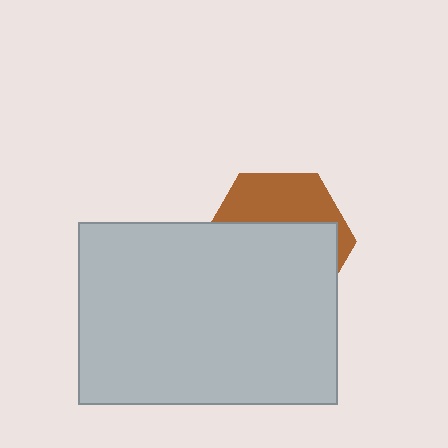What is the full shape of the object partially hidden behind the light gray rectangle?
The partially hidden object is a brown hexagon.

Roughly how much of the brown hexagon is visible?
A small part of it is visible (roughly 36%).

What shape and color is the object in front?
The object in front is a light gray rectangle.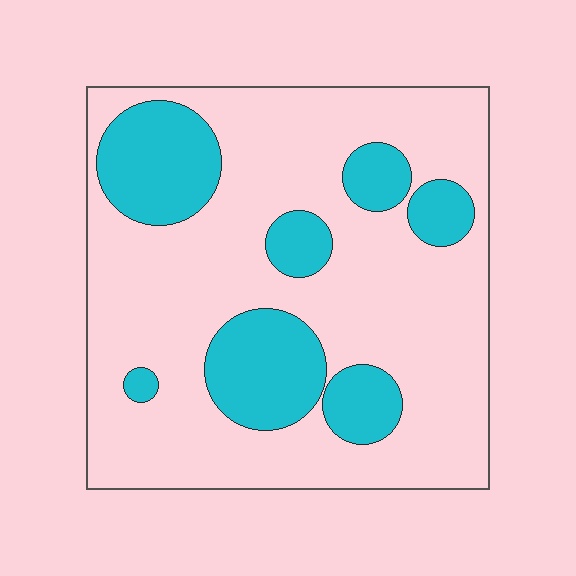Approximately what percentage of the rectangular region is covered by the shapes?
Approximately 25%.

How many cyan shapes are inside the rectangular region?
7.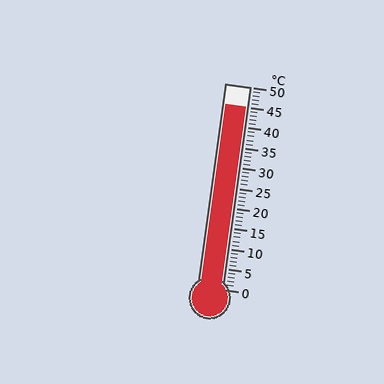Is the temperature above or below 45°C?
The temperature is at 45°C.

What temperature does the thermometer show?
The thermometer shows approximately 45°C.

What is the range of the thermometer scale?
The thermometer scale ranges from 0°C to 50°C.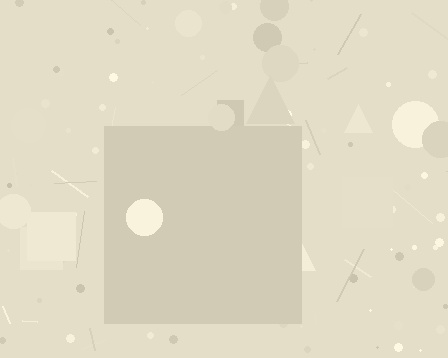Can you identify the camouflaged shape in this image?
The camouflaged shape is a square.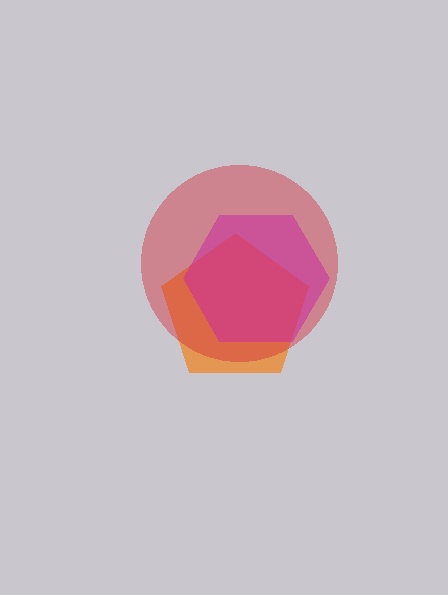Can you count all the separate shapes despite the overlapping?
Yes, there are 3 separate shapes.